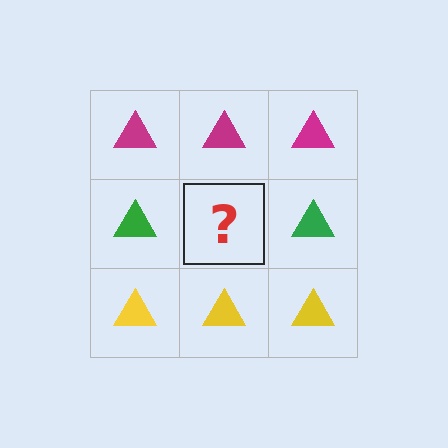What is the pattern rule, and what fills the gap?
The rule is that each row has a consistent color. The gap should be filled with a green triangle.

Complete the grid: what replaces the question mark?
The question mark should be replaced with a green triangle.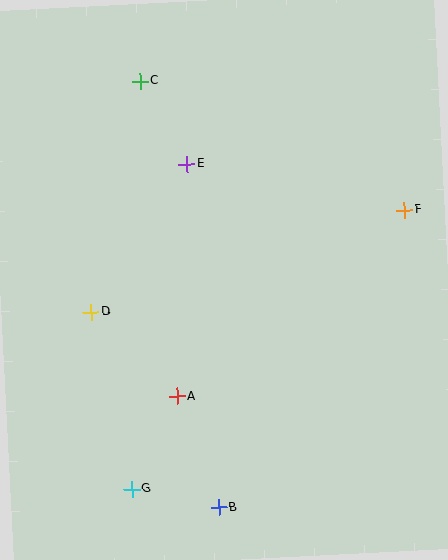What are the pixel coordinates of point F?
Point F is at (404, 210).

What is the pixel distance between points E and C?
The distance between E and C is 95 pixels.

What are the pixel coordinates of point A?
Point A is at (177, 396).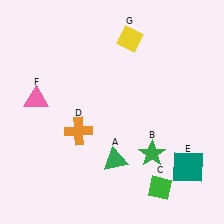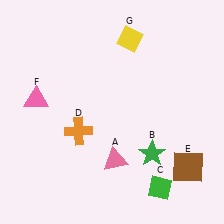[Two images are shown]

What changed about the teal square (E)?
In Image 1, E is teal. In Image 2, it changed to brown.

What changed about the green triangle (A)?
In Image 1, A is green. In Image 2, it changed to pink.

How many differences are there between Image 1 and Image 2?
There are 2 differences between the two images.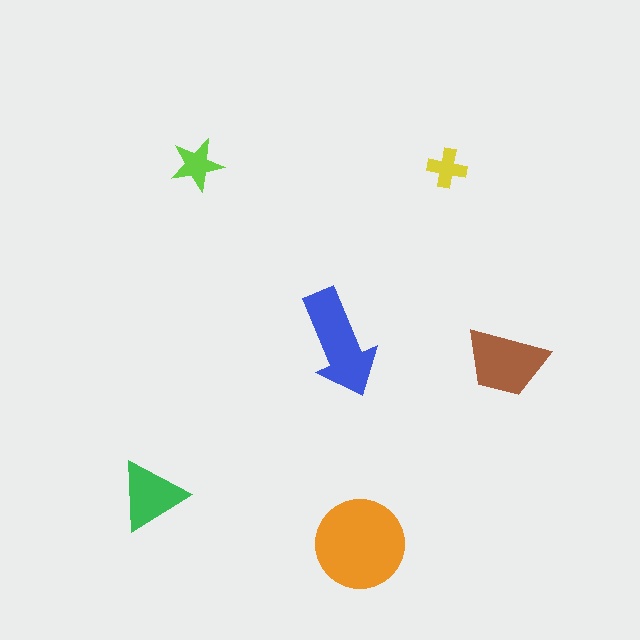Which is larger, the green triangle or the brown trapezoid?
The brown trapezoid.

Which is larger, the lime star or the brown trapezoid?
The brown trapezoid.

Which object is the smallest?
The yellow cross.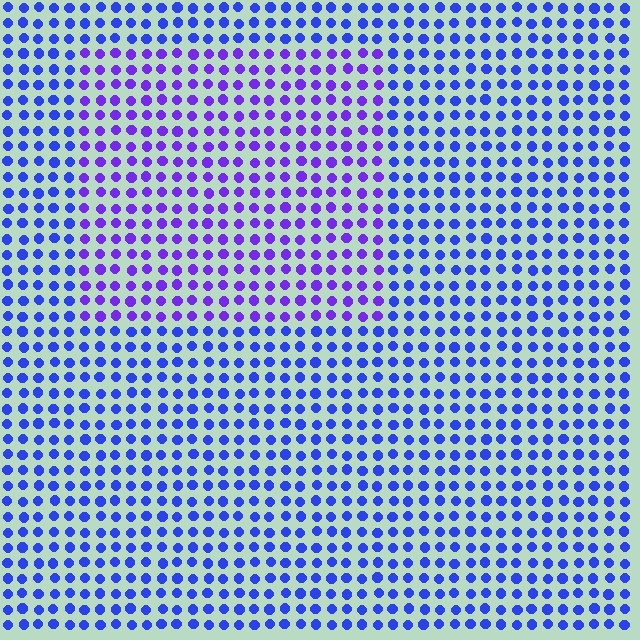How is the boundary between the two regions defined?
The boundary is defined purely by a slight shift in hue (about 32 degrees). Spacing, size, and orientation are identical on both sides.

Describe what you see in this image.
The image is filled with small blue elements in a uniform arrangement. A rectangle-shaped region is visible where the elements are tinted to a slightly different hue, forming a subtle color boundary.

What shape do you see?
I see a rectangle.